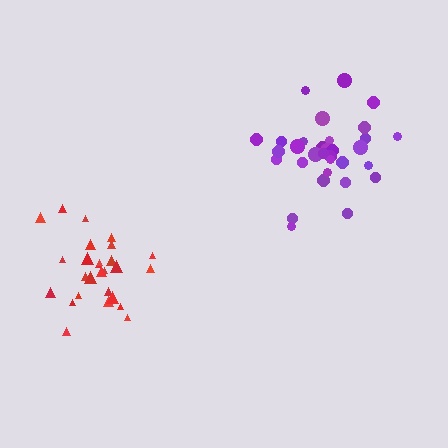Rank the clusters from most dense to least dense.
red, purple.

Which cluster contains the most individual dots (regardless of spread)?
Purple (32).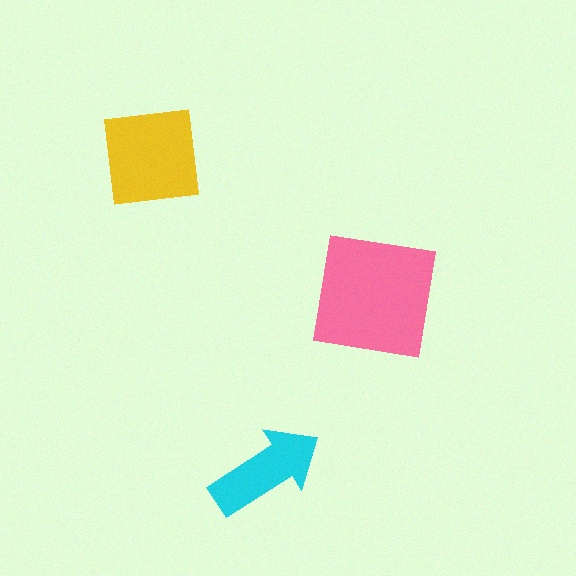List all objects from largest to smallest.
The pink square, the yellow square, the cyan arrow.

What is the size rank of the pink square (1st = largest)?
1st.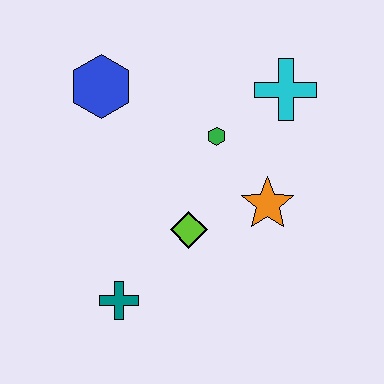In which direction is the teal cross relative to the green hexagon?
The teal cross is below the green hexagon.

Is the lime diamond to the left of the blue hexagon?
No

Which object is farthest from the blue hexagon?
The teal cross is farthest from the blue hexagon.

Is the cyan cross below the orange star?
No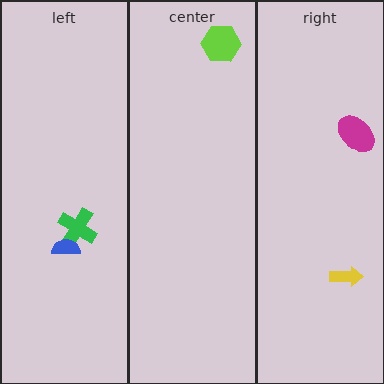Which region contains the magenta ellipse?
The right region.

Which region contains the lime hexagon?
The center region.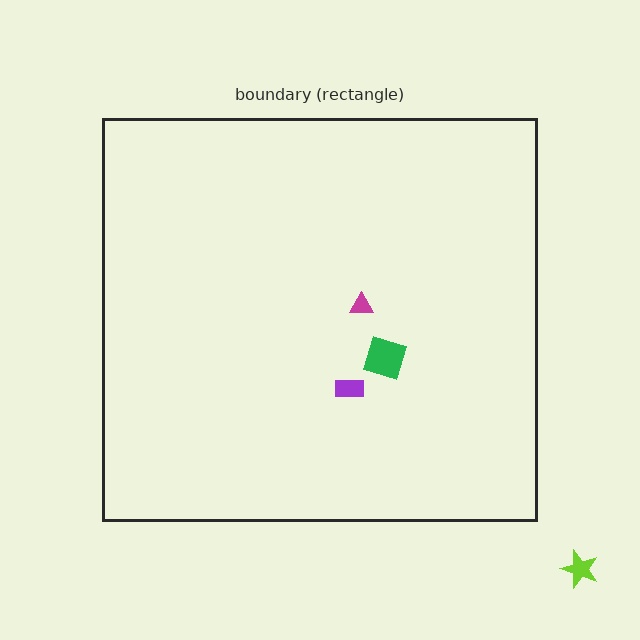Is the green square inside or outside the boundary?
Inside.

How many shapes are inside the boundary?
3 inside, 1 outside.